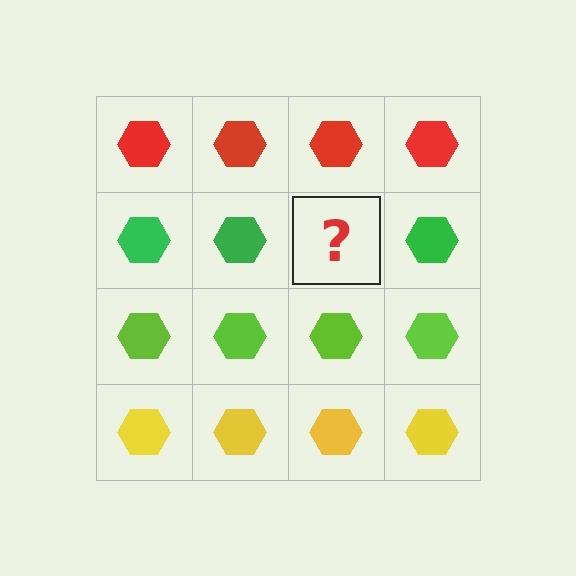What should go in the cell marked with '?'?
The missing cell should contain a green hexagon.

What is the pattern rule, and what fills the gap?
The rule is that each row has a consistent color. The gap should be filled with a green hexagon.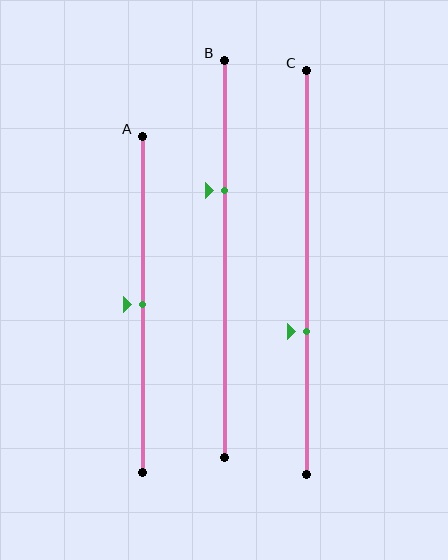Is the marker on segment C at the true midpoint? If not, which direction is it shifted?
No, the marker on segment C is shifted downward by about 15% of the segment length.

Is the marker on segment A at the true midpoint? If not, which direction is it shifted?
Yes, the marker on segment A is at the true midpoint.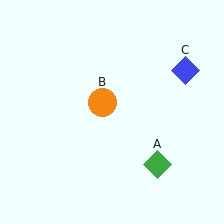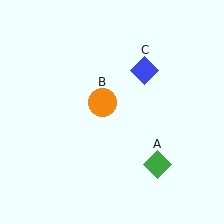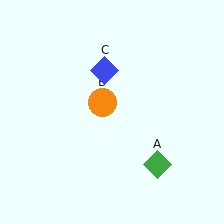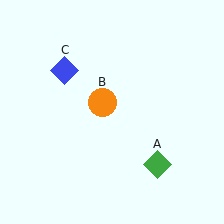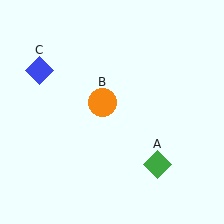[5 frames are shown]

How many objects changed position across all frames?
1 object changed position: blue diamond (object C).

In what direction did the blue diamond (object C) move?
The blue diamond (object C) moved left.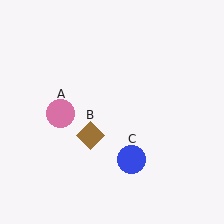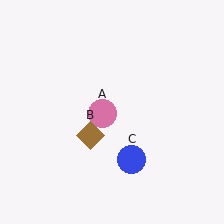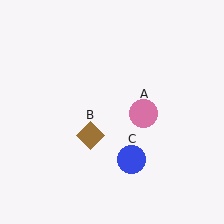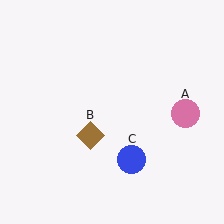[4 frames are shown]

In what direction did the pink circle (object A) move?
The pink circle (object A) moved right.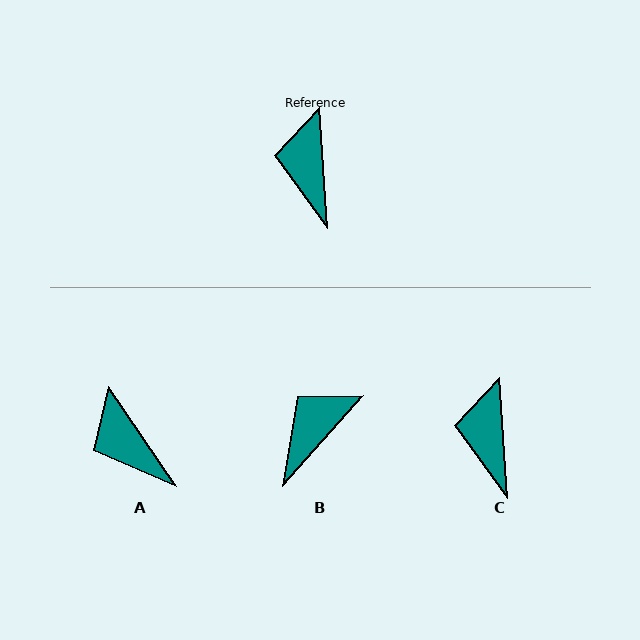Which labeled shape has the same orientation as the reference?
C.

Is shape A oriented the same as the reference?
No, it is off by about 30 degrees.